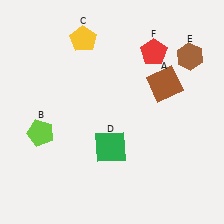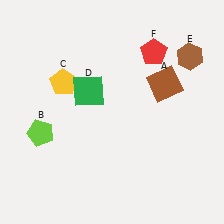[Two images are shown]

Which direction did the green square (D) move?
The green square (D) moved up.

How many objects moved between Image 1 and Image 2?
2 objects moved between the two images.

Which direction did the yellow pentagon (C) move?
The yellow pentagon (C) moved down.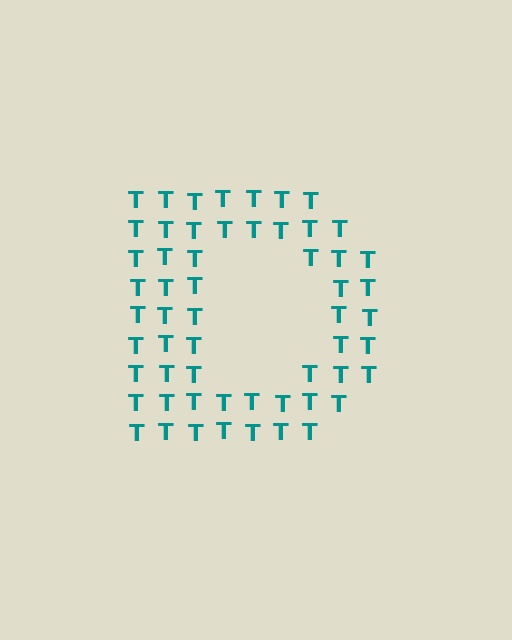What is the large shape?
The large shape is the letter D.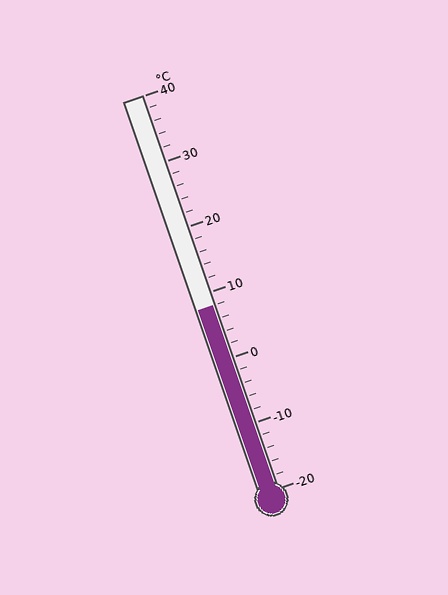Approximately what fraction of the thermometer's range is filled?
The thermometer is filled to approximately 45% of its range.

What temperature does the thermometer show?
The thermometer shows approximately 8°C.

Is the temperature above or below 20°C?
The temperature is below 20°C.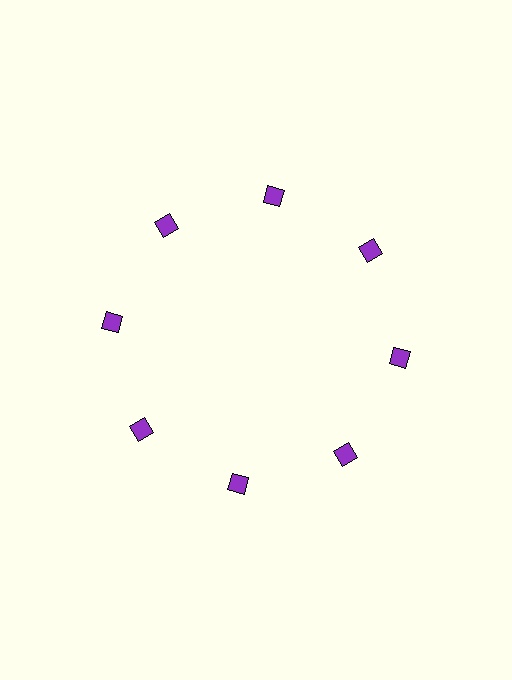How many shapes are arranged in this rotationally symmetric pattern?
There are 8 shapes, arranged in 8 groups of 1.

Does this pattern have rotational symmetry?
Yes, this pattern has 8-fold rotational symmetry. It looks the same after rotating 45 degrees around the center.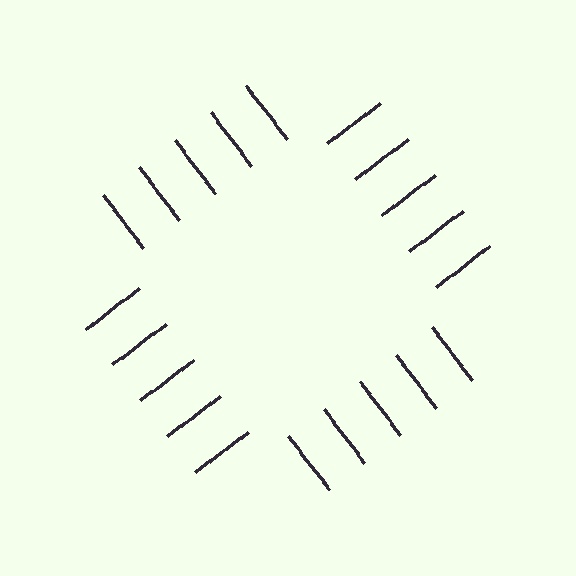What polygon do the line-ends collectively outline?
An illusory square — the line segments terminate on its edges but no continuous stroke is drawn.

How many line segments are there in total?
20 — 5 along each of the 4 edges.